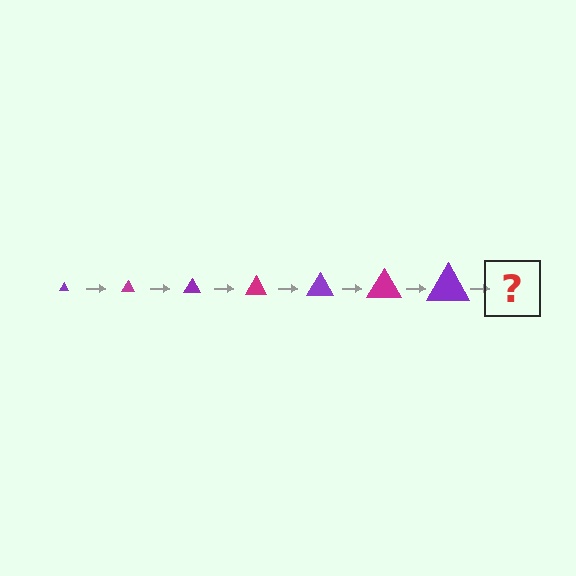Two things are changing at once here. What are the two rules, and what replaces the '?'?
The two rules are that the triangle grows larger each step and the color cycles through purple and magenta. The '?' should be a magenta triangle, larger than the previous one.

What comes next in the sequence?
The next element should be a magenta triangle, larger than the previous one.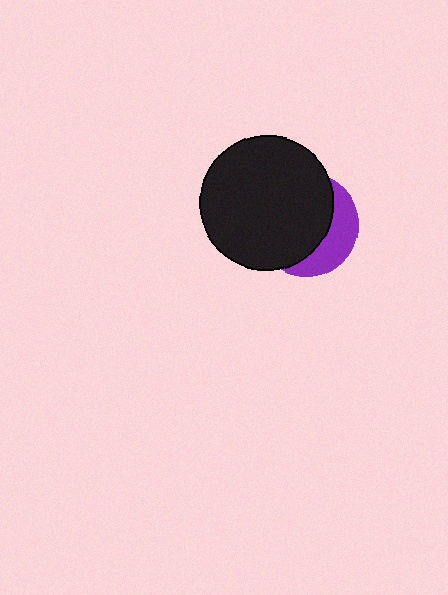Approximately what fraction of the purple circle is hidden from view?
Roughly 68% of the purple circle is hidden behind the black circle.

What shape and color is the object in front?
The object in front is a black circle.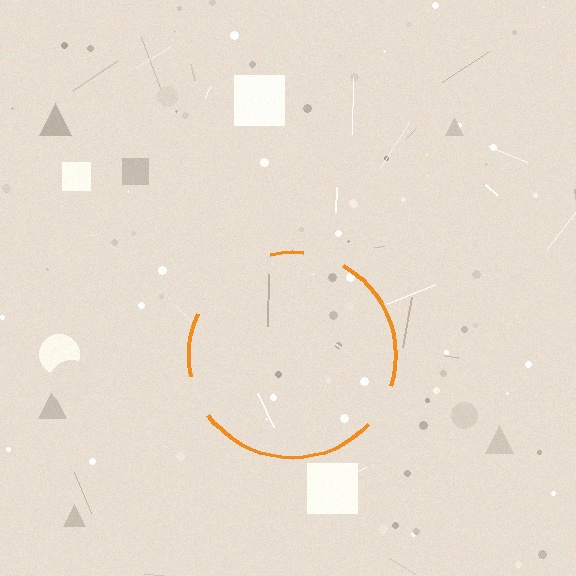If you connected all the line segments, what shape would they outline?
They would outline a circle.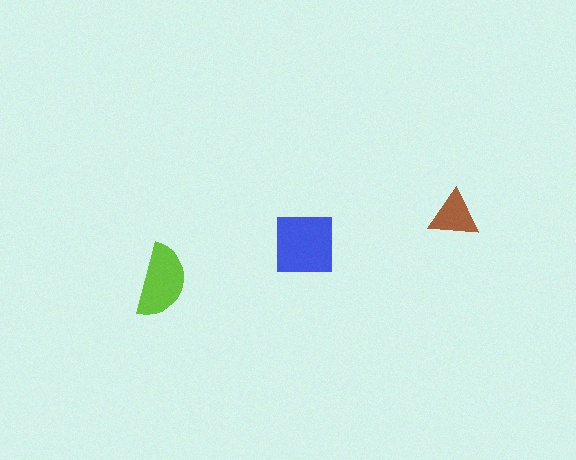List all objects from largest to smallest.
The blue square, the lime semicircle, the brown triangle.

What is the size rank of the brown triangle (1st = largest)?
3rd.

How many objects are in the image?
There are 3 objects in the image.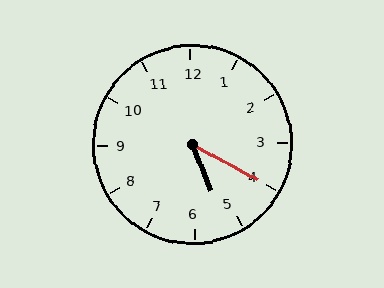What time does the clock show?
5:20.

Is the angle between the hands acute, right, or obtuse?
It is acute.